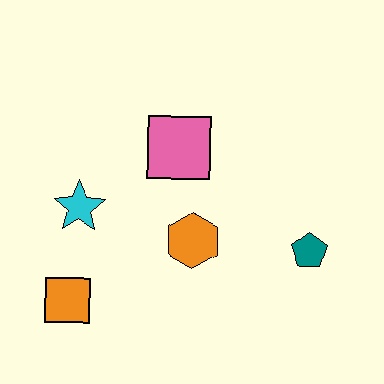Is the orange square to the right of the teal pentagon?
No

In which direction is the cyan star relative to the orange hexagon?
The cyan star is to the left of the orange hexagon.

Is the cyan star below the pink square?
Yes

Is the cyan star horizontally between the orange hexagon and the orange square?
Yes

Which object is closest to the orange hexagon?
The pink square is closest to the orange hexagon.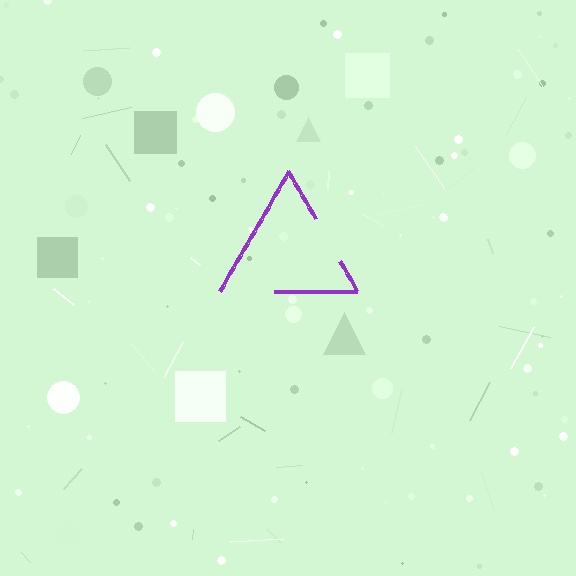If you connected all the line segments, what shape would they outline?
They would outline a triangle.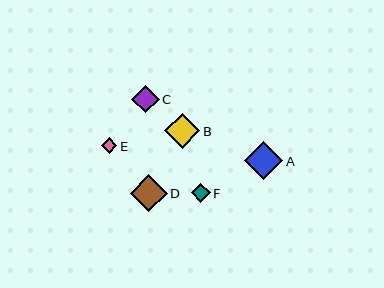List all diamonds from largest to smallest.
From largest to smallest: A, D, B, C, F, E.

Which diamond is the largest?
Diamond A is the largest with a size of approximately 38 pixels.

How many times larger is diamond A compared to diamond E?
Diamond A is approximately 2.5 times the size of diamond E.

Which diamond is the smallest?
Diamond E is the smallest with a size of approximately 15 pixels.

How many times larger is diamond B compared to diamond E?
Diamond B is approximately 2.3 times the size of diamond E.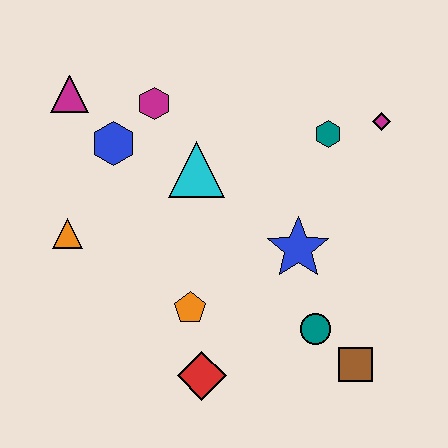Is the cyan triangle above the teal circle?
Yes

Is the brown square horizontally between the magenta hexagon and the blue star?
No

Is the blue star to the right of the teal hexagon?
No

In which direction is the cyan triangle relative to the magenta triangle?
The cyan triangle is to the right of the magenta triangle.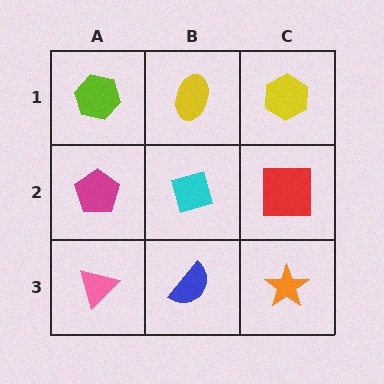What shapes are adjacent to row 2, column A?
A lime hexagon (row 1, column A), a pink triangle (row 3, column A), a cyan diamond (row 2, column B).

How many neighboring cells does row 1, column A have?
2.